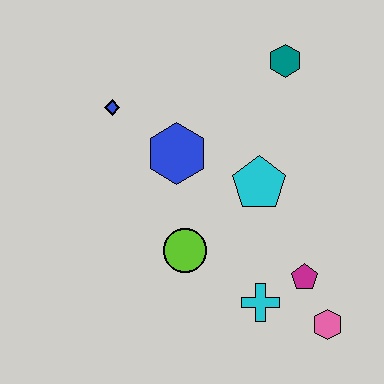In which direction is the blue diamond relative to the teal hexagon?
The blue diamond is to the left of the teal hexagon.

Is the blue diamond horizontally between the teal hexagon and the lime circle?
No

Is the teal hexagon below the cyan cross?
No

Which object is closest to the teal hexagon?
The cyan pentagon is closest to the teal hexagon.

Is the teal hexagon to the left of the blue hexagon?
No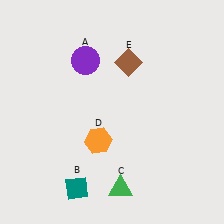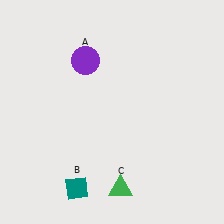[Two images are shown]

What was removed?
The brown diamond (E), the orange hexagon (D) were removed in Image 2.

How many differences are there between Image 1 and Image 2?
There are 2 differences between the two images.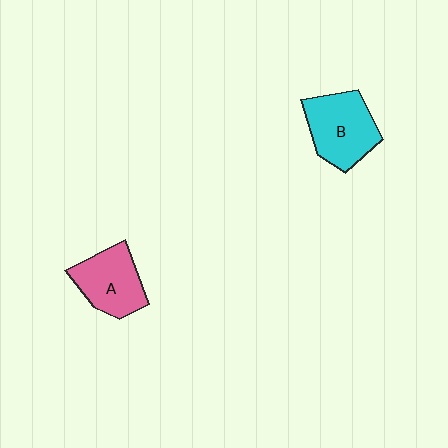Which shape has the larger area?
Shape B (cyan).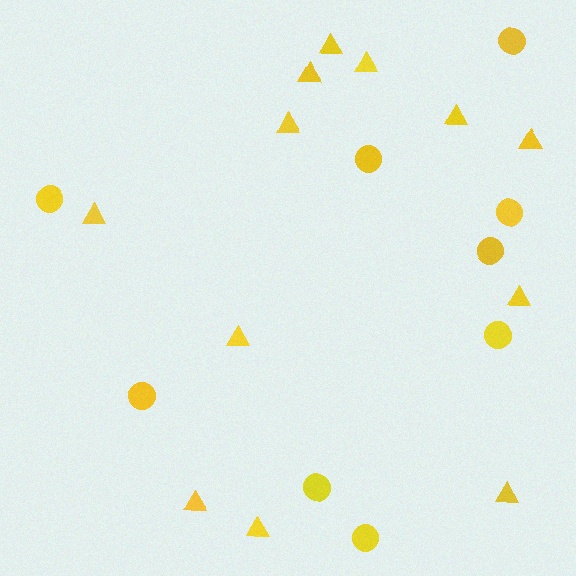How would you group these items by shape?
There are 2 groups: one group of triangles (12) and one group of circles (9).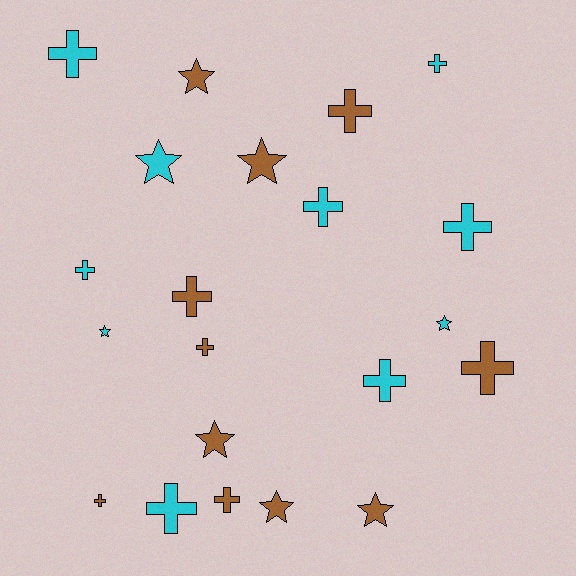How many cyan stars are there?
There are 3 cyan stars.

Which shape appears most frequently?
Cross, with 13 objects.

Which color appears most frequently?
Brown, with 11 objects.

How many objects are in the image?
There are 21 objects.